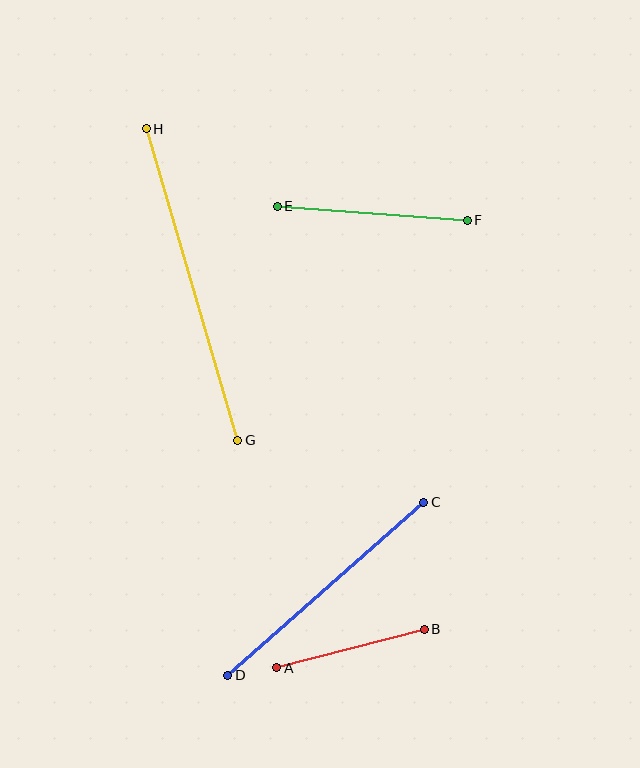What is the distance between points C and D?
The distance is approximately 262 pixels.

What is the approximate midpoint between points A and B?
The midpoint is at approximately (350, 648) pixels.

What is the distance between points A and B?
The distance is approximately 152 pixels.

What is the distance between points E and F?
The distance is approximately 191 pixels.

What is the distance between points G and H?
The distance is approximately 325 pixels.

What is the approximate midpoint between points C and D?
The midpoint is at approximately (326, 589) pixels.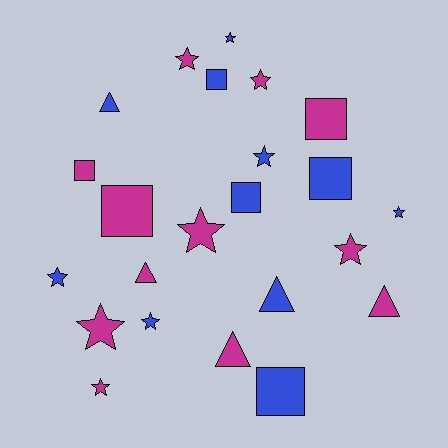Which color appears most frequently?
Magenta, with 12 objects.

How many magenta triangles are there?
There are 3 magenta triangles.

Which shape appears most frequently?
Star, with 11 objects.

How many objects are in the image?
There are 23 objects.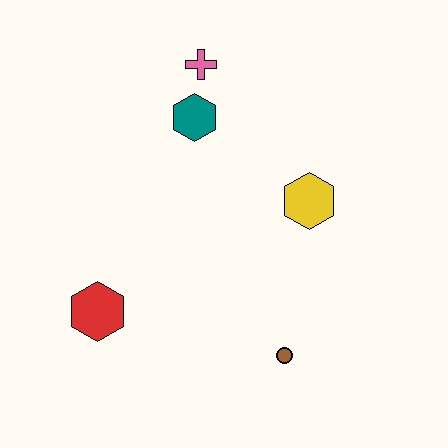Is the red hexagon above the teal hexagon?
No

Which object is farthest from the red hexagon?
The pink cross is farthest from the red hexagon.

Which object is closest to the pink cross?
The teal hexagon is closest to the pink cross.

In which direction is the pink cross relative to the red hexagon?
The pink cross is above the red hexagon.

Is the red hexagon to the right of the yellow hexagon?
No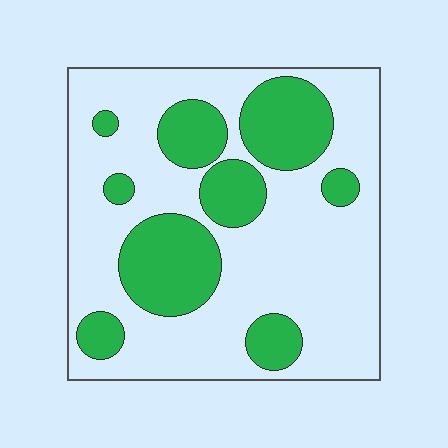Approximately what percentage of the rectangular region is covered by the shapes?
Approximately 30%.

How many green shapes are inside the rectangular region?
9.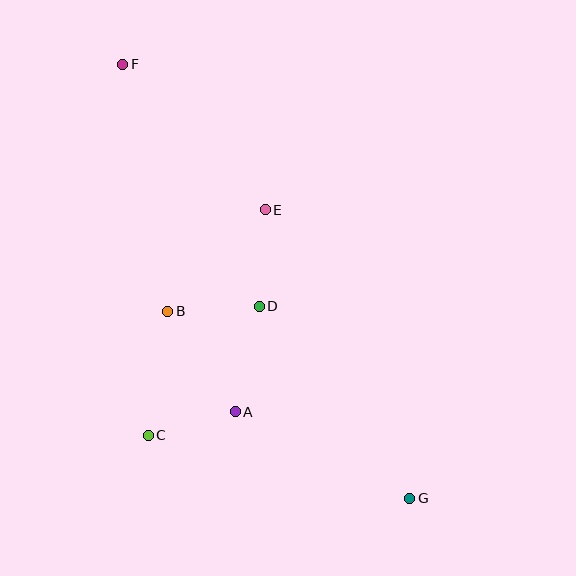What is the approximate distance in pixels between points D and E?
The distance between D and E is approximately 97 pixels.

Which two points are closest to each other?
Points A and C are closest to each other.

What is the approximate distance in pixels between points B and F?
The distance between B and F is approximately 251 pixels.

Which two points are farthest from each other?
Points F and G are farthest from each other.